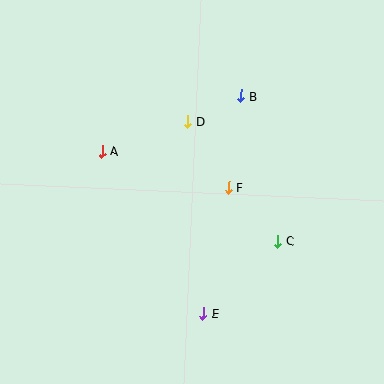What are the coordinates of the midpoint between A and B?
The midpoint between A and B is at (172, 123).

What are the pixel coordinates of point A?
Point A is at (102, 151).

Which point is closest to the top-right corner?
Point B is closest to the top-right corner.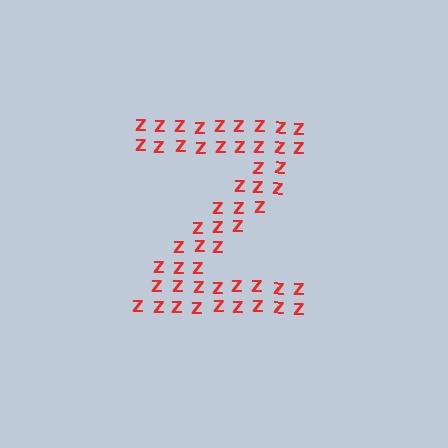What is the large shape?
The large shape is the letter Z.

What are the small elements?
The small elements are letter Z's.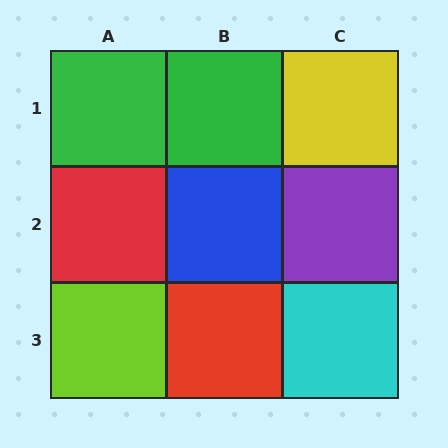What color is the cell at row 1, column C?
Yellow.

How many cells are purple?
1 cell is purple.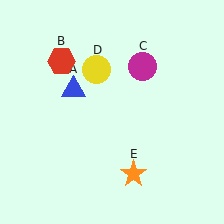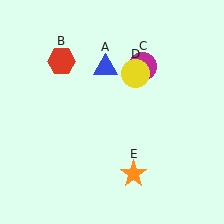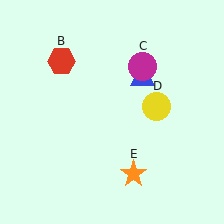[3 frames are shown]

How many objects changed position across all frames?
2 objects changed position: blue triangle (object A), yellow circle (object D).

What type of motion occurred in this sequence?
The blue triangle (object A), yellow circle (object D) rotated clockwise around the center of the scene.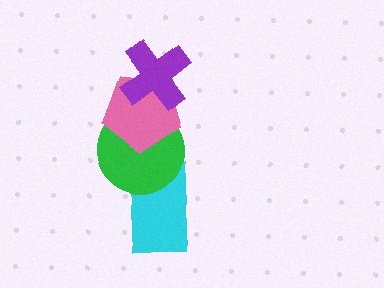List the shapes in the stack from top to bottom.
From top to bottom: the purple cross, the pink pentagon, the green circle, the cyan rectangle.